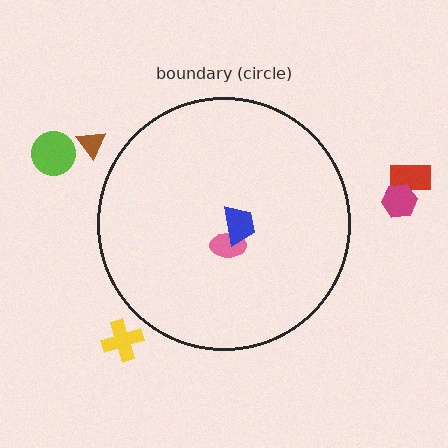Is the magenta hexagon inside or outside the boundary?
Outside.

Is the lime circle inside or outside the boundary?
Outside.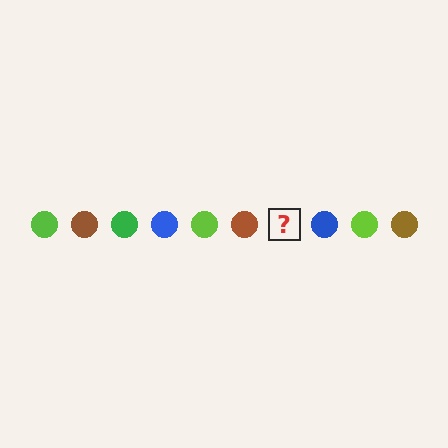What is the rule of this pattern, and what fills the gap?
The rule is that the pattern cycles through lime, brown, green, blue circles. The gap should be filled with a green circle.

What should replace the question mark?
The question mark should be replaced with a green circle.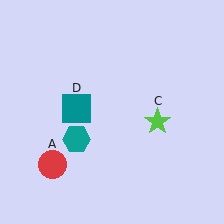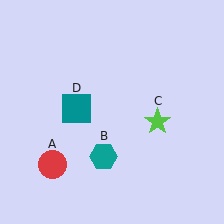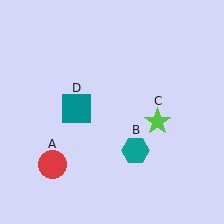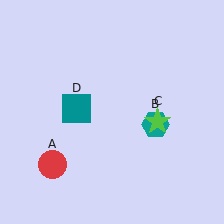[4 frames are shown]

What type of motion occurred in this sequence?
The teal hexagon (object B) rotated counterclockwise around the center of the scene.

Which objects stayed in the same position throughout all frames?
Red circle (object A) and lime star (object C) and teal square (object D) remained stationary.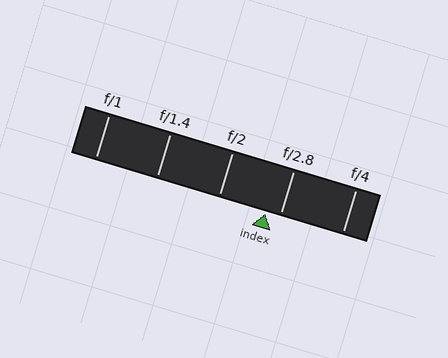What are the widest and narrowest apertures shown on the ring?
The widest aperture shown is f/1 and the narrowest is f/4.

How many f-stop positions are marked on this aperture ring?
There are 5 f-stop positions marked.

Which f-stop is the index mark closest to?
The index mark is closest to f/2.8.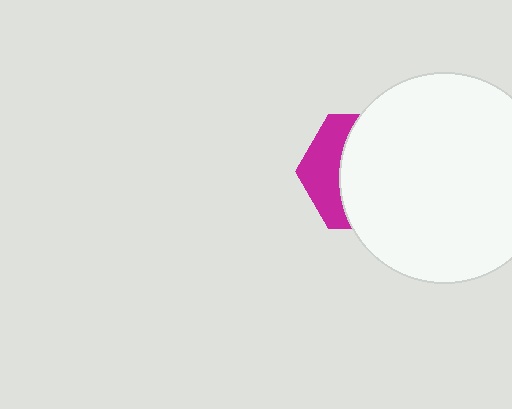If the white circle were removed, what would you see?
You would see the complete magenta hexagon.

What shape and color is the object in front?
The object in front is a white circle.